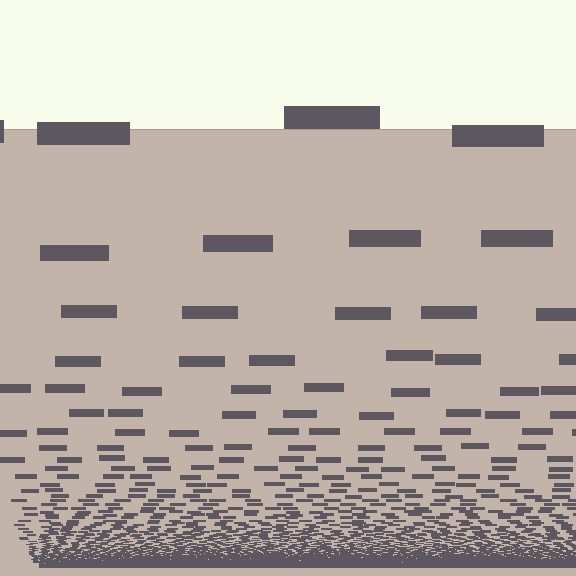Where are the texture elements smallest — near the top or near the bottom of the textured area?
Near the bottom.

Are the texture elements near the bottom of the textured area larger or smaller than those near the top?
Smaller. The gradient is inverted — elements near the bottom are smaller and denser.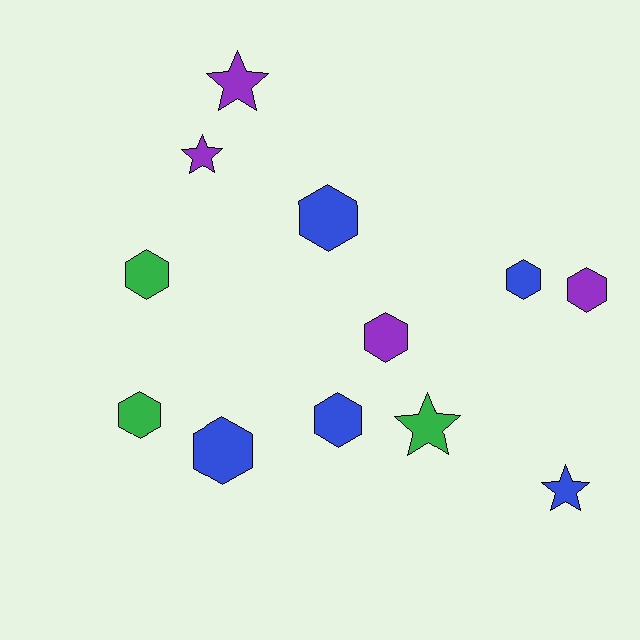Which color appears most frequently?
Blue, with 5 objects.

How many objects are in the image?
There are 12 objects.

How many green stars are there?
There is 1 green star.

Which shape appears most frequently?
Hexagon, with 8 objects.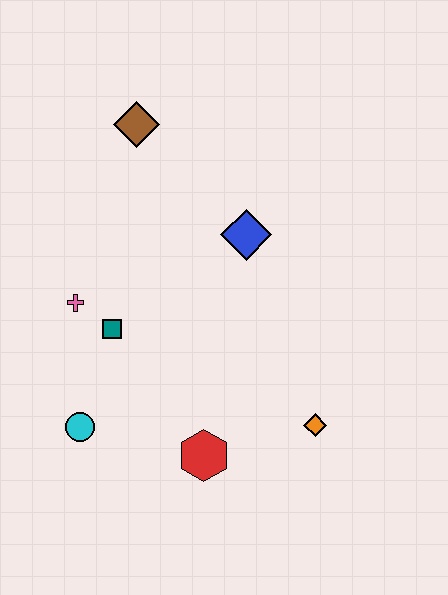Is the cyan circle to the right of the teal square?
No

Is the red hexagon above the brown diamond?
No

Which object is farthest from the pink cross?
The orange diamond is farthest from the pink cross.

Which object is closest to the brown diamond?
The blue diamond is closest to the brown diamond.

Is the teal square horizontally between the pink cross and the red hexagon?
Yes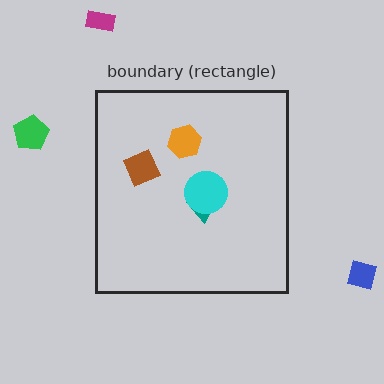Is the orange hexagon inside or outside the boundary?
Inside.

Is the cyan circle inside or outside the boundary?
Inside.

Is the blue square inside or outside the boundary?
Outside.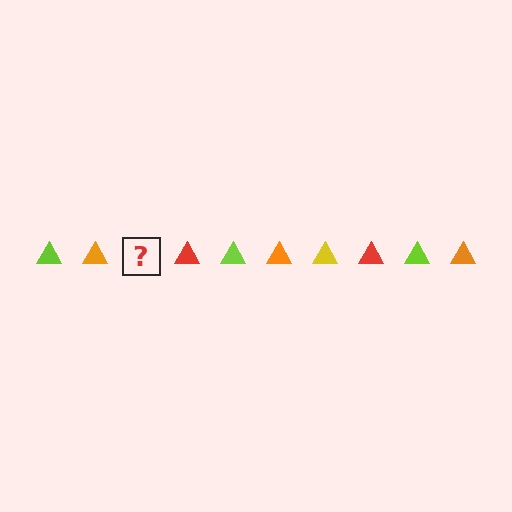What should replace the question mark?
The question mark should be replaced with a yellow triangle.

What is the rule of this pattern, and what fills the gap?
The rule is that the pattern cycles through lime, orange, yellow, red triangles. The gap should be filled with a yellow triangle.